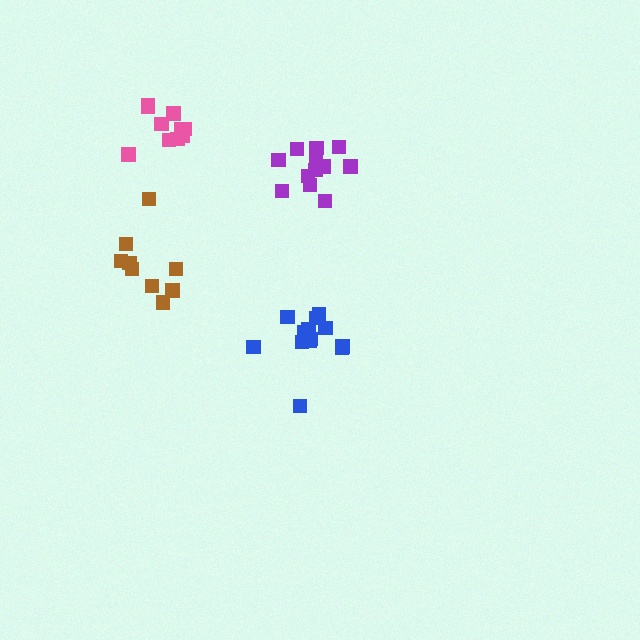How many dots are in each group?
Group 1: 13 dots, Group 2: 10 dots, Group 3: 9 dots, Group 4: 12 dots (44 total).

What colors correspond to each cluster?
The clusters are colored: blue, pink, brown, purple.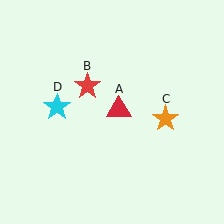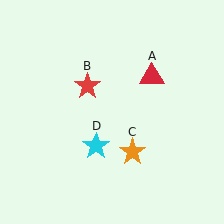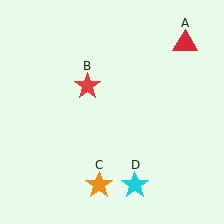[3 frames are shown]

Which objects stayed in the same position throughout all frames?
Red star (object B) remained stationary.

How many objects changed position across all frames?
3 objects changed position: red triangle (object A), orange star (object C), cyan star (object D).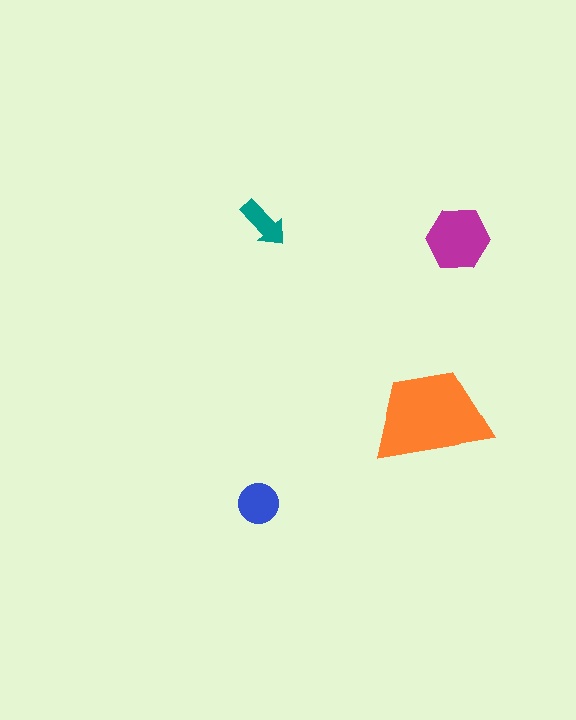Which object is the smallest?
The teal arrow.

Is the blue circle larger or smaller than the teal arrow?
Larger.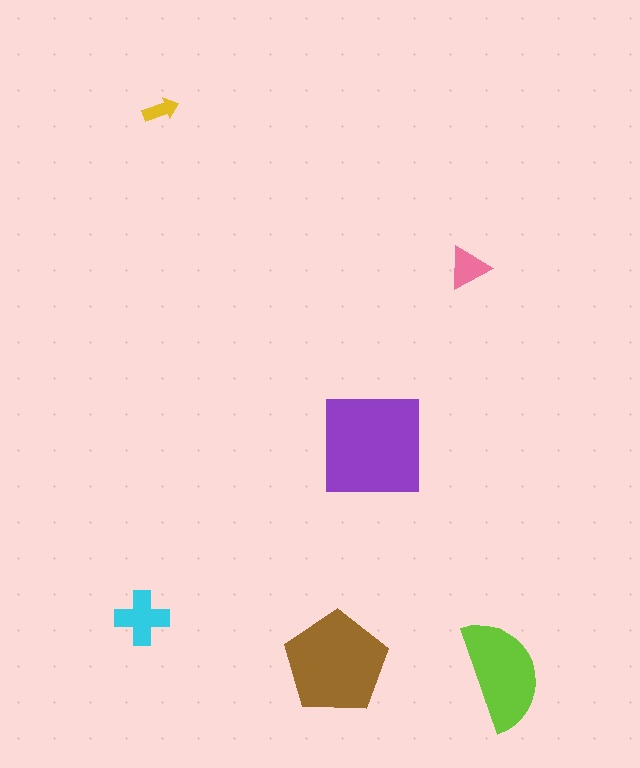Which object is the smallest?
The yellow arrow.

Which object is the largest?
The purple square.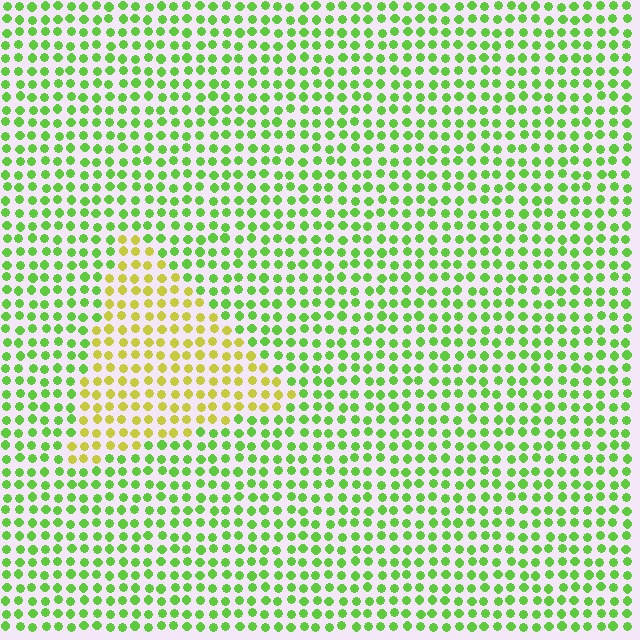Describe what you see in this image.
The image is filled with small lime elements in a uniform arrangement. A triangle-shaped region is visible where the elements are tinted to a slightly different hue, forming a subtle color boundary.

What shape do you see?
I see a triangle.